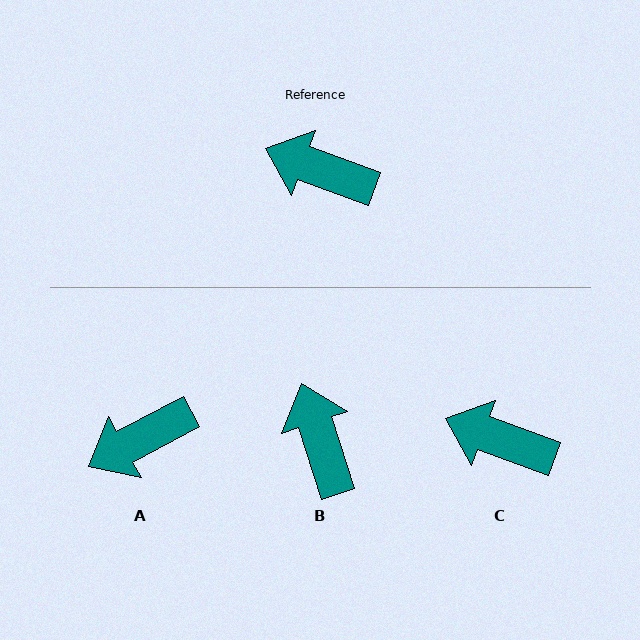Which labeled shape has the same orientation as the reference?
C.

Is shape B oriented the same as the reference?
No, it is off by about 52 degrees.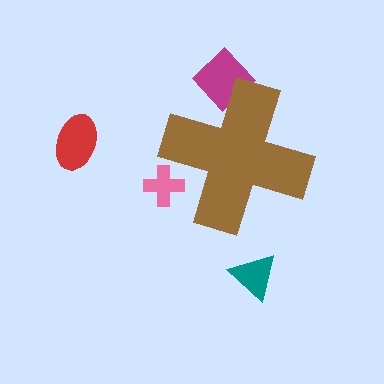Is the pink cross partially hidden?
Yes, the pink cross is partially hidden behind the brown cross.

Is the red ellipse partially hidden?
No, the red ellipse is fully visible.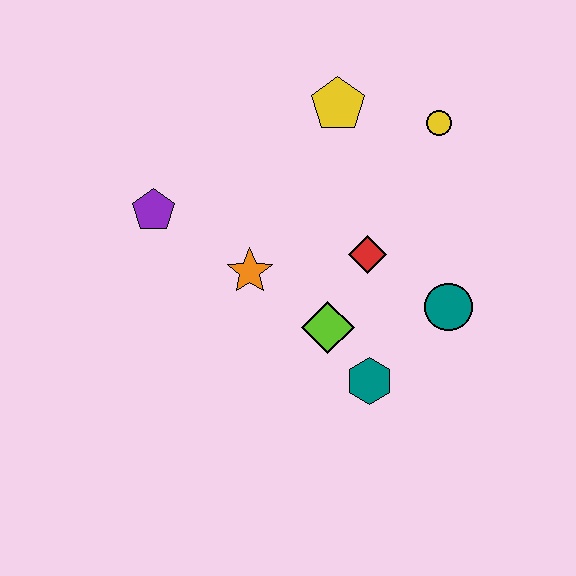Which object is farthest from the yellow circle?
The purple pentagon is farthest from the yellow circle.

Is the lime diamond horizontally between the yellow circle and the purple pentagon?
Yes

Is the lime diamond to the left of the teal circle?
Yes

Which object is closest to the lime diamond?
The teal hexagon is closest to the lime diamond.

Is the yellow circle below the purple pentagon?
No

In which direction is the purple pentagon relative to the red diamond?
The purple pentagon is to the left of the red diamond.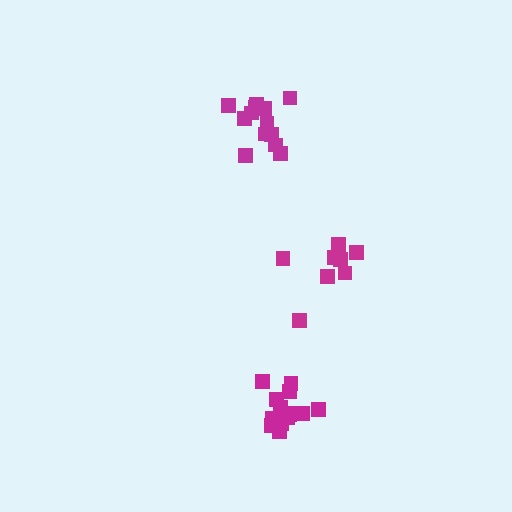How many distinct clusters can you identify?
There are 3 distinct clusters.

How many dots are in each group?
Group 1: 8 dots, Group 2: 13 dots, Group 3: 14 dots (35 total).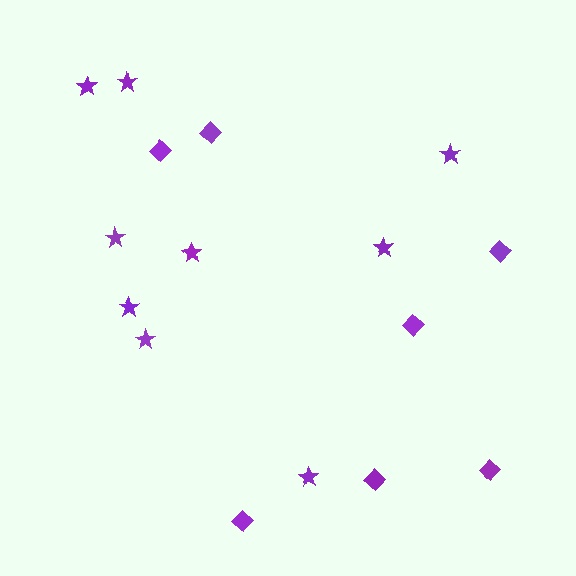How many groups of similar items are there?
There are 2 groups: one group of diamonds (7) and one group of stars (9).